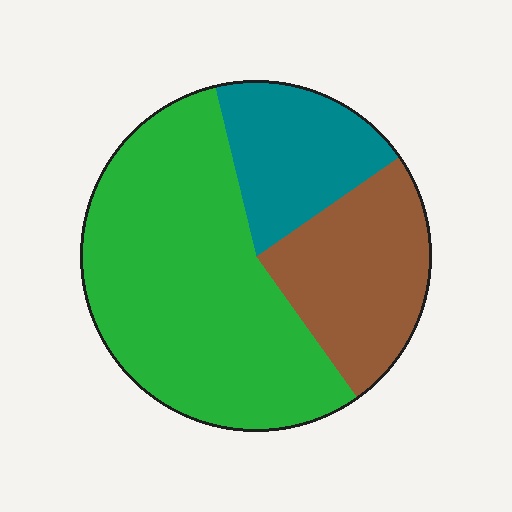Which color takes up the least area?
Teal, at roughly 20%.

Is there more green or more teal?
Green.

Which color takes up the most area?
Green, at roughly 55%.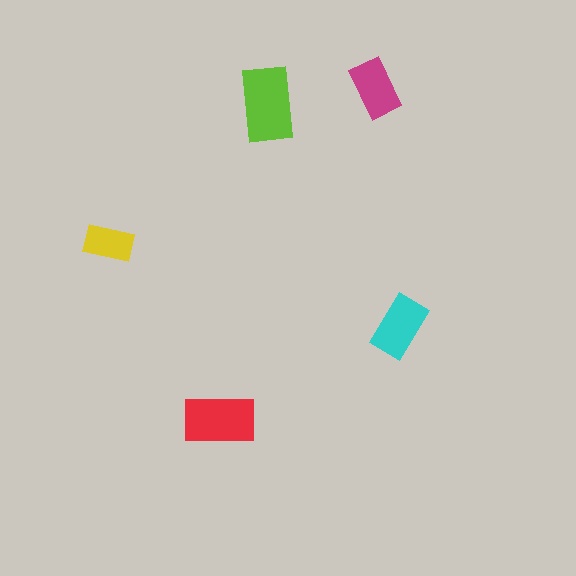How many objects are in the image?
There are 5 objects in the image.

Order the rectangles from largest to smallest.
the lime one, the red one, the cyan one, the magenta one, the yellow one.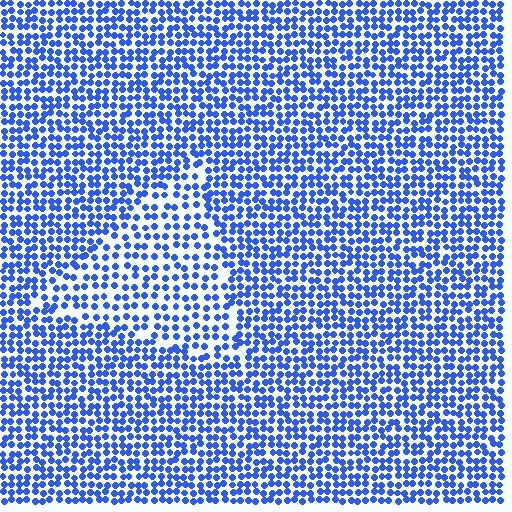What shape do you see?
I see a triangle.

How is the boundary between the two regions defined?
The boundary is defined by a change in element density (approximately 1.6x ratio). All elements are the same color, size, and shape.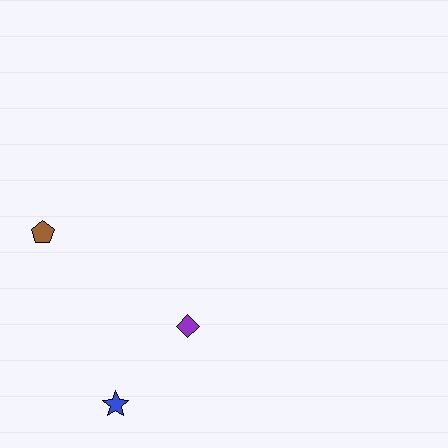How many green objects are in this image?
There are no green objects.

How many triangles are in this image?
There are no triangles.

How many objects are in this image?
There are 3 objects.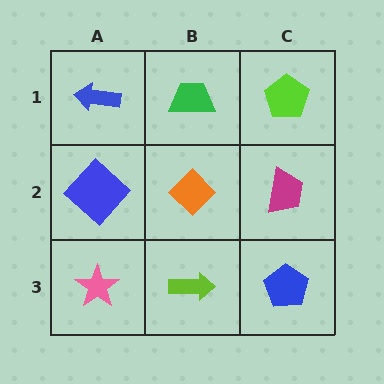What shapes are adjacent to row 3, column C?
A magenta trapezoid (row 2, column C), a lime arrow (row 3, column B).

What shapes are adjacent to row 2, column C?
A lime pentagon (row 1, column C), a blue pentagon (row 3, column C), an orange diamond (row 2, column B).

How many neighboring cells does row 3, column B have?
3.